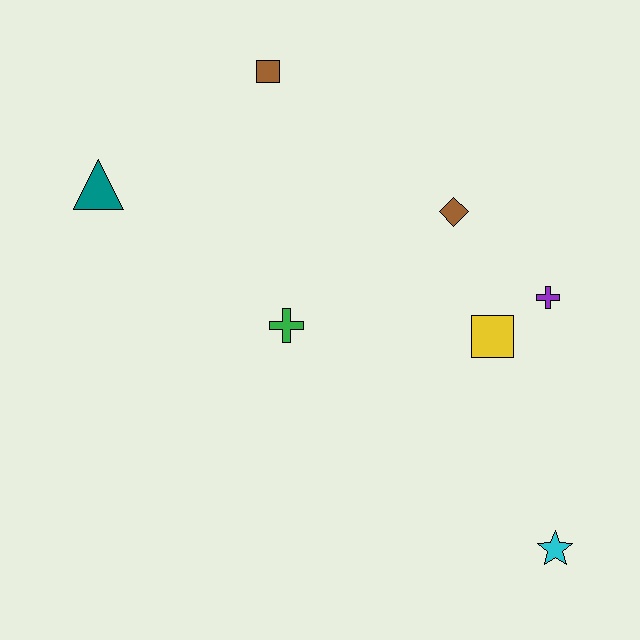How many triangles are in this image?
There is 1 triangle.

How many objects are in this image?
There are 7 objects.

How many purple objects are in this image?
There is 1 purple object.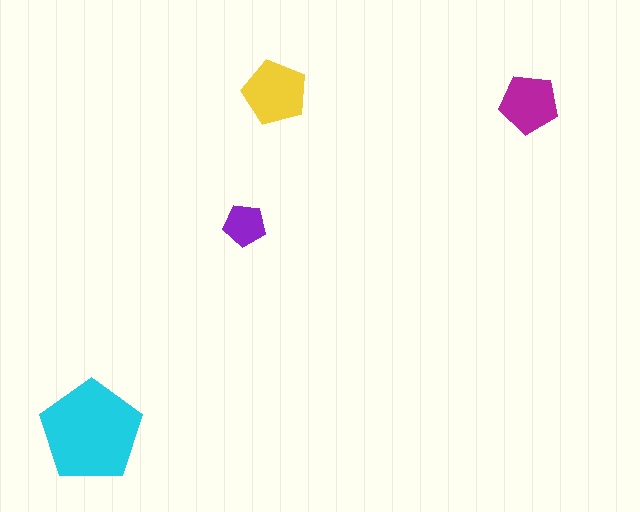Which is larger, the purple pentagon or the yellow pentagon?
The yellow one.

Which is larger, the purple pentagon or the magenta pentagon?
The magenta one.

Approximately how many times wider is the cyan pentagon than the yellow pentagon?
About 1.5 times wider.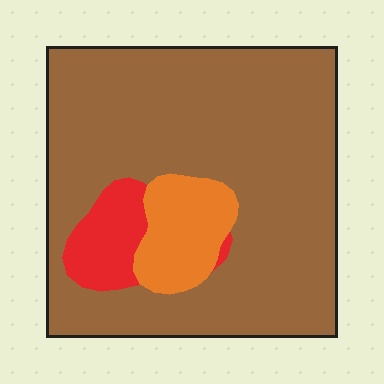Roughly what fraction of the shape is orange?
Orange covers 11% of the shape.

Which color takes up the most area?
Brown, at roughly 80%.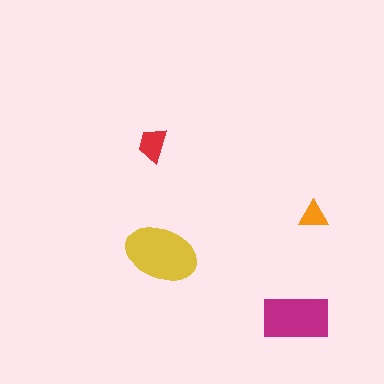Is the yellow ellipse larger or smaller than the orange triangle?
Larger.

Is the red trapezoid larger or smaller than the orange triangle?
Larger.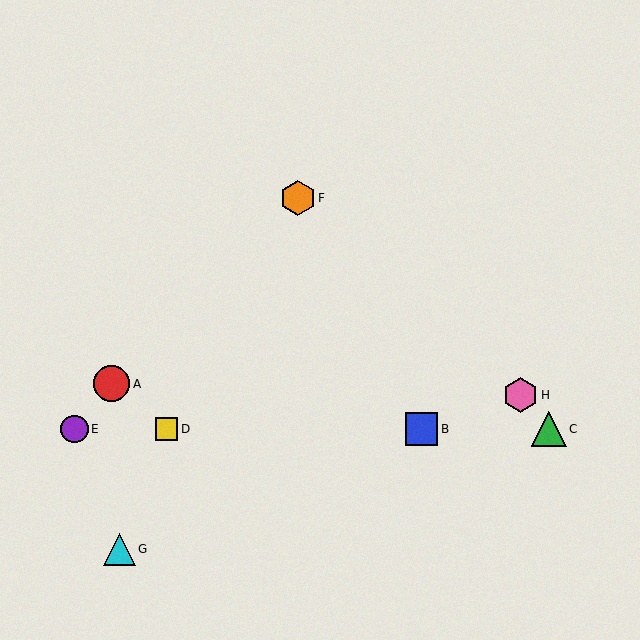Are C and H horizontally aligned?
No, C is at y≈429 and H is at y≈395.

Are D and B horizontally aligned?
Yes, both are at y≈429.